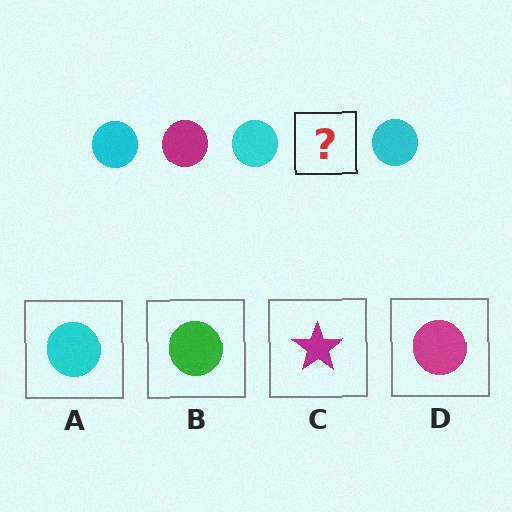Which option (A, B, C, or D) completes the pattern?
D.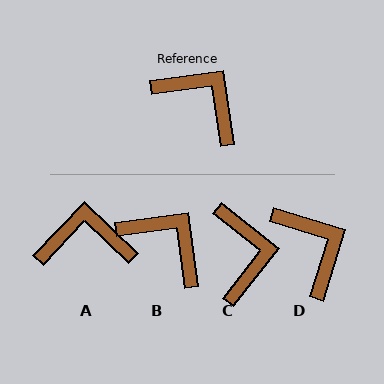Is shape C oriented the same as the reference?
No, it is off by about 46 degrees.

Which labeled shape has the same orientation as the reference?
B.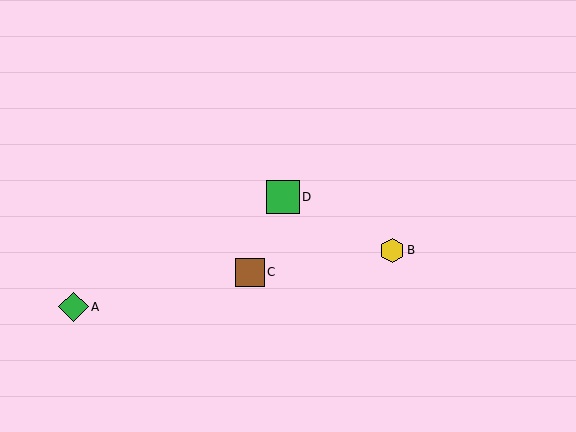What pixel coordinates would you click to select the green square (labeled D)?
Click at (283, 197) to select the green square D.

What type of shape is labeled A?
Shape A is a green diamond.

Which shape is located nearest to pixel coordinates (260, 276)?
The brown square (labeled C) at (250, 272) is nearest to that location.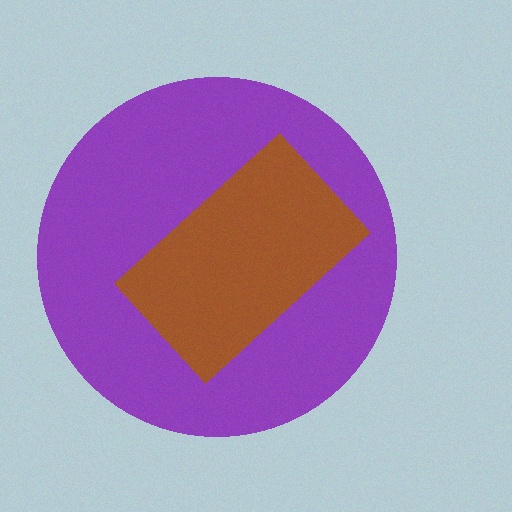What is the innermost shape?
The brown rectangle.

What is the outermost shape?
The purple circle.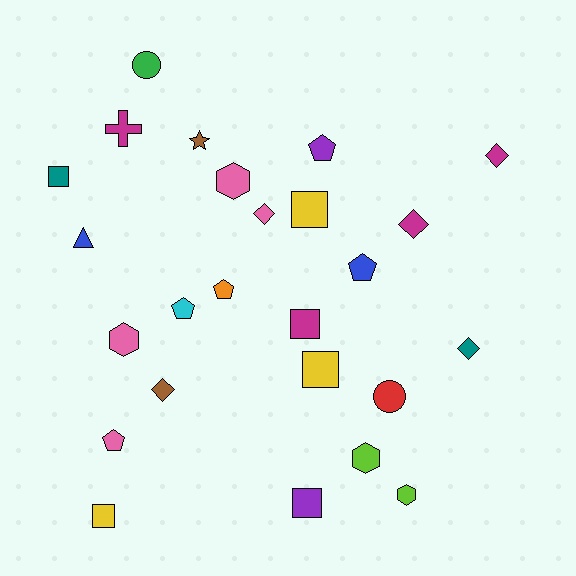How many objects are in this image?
There are 25 objects.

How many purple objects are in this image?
There are 2 purple objects.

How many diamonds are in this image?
There are 5 diamonds.